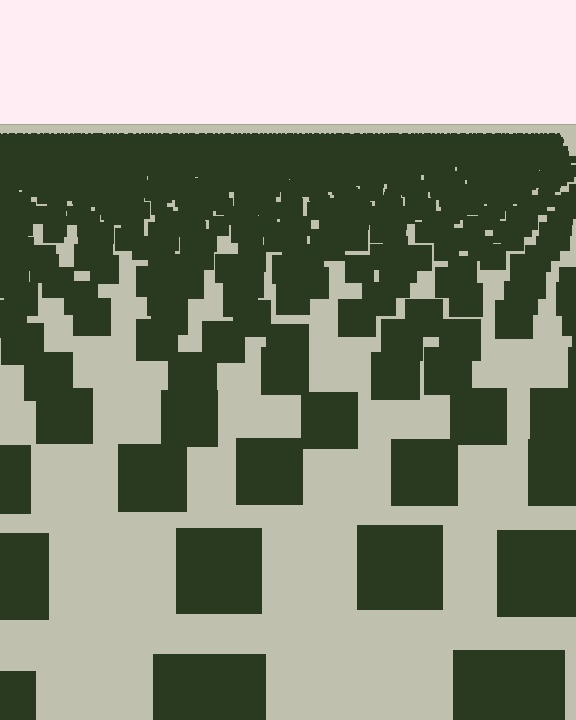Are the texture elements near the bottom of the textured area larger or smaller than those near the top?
Larger. Near the bottom, elements are closer to the viewer and appear at a bigger on-screen size.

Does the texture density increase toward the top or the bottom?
Density increases toward the top.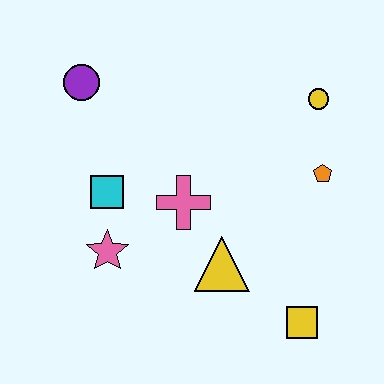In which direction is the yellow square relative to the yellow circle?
The yellow square is below the yellow circle.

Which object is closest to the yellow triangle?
The pink cross is closest to the yellow triangle.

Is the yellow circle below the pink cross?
No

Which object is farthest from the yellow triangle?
The purple circle is farthest from the yellow triangle.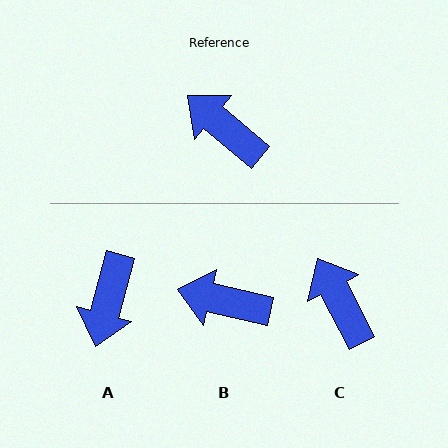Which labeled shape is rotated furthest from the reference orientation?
A, about 115 degrees away.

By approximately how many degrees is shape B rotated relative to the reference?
Approximately 28 degrees counter-clockwise.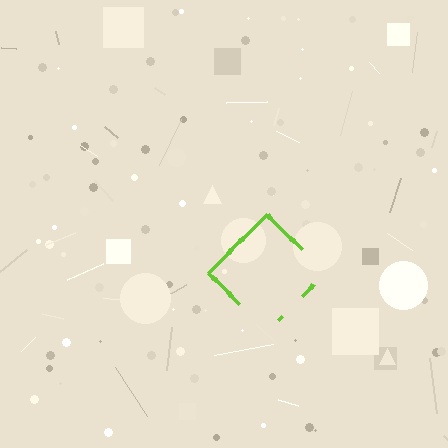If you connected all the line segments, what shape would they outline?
They would outline a diamond.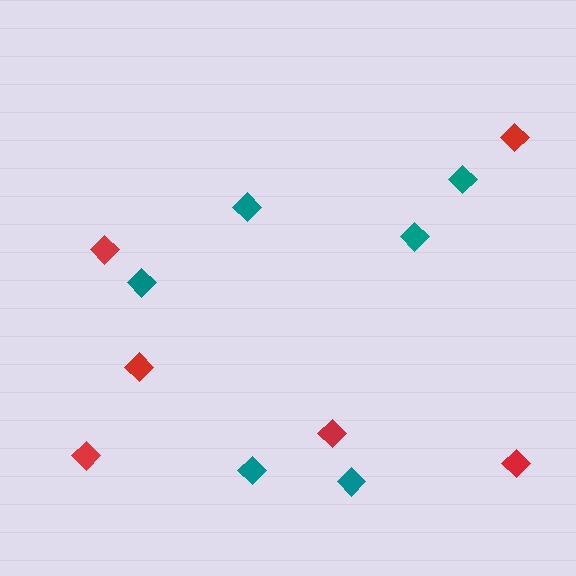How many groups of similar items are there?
There are 2 groups: one group of red diamonds (6) and one group of teal diamonds (6).